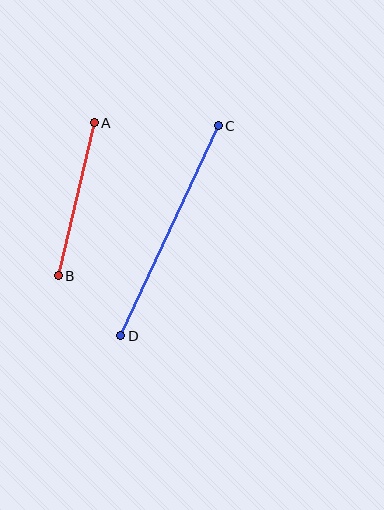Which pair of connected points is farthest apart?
Points C and D are farthest apart.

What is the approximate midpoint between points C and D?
The midpoint is at approximately (170, 231) pixels.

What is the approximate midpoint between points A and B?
The midpoint is at approximately (76, 199) pixels.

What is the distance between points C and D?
The distance is approximately 232 pixels.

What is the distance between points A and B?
The distance is approximately 157 pixels.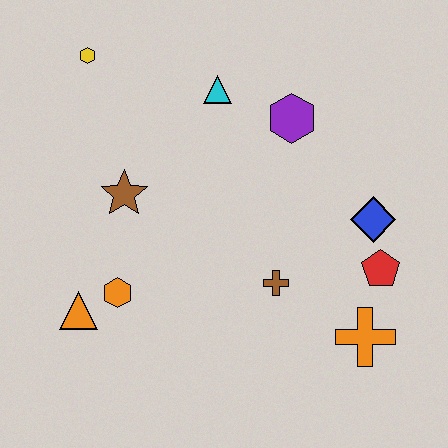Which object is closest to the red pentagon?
The blue diamond is closest to the red pentagon.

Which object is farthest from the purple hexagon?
The orange triangle is farthest from the purple hexagon.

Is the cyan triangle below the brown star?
No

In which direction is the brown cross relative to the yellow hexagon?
The brown cross is below the yellow hexagon.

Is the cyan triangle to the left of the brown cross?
Yes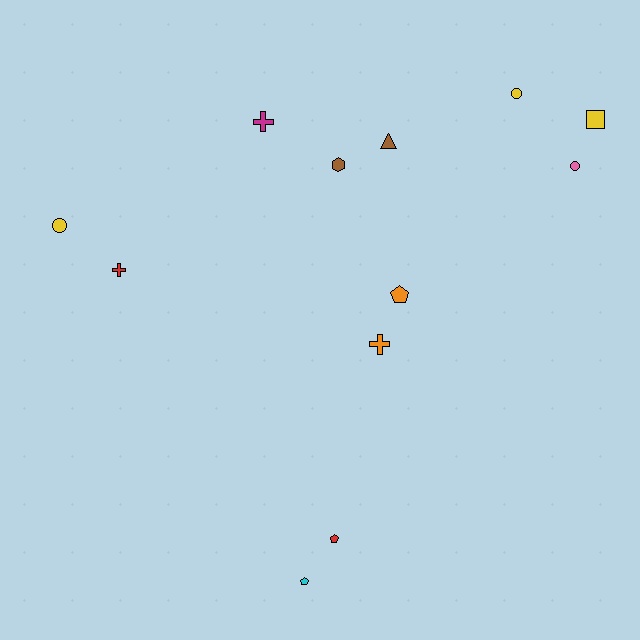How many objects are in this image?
There are 12 objects.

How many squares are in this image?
There is 1 square.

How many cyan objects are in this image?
There is 1 cyan object.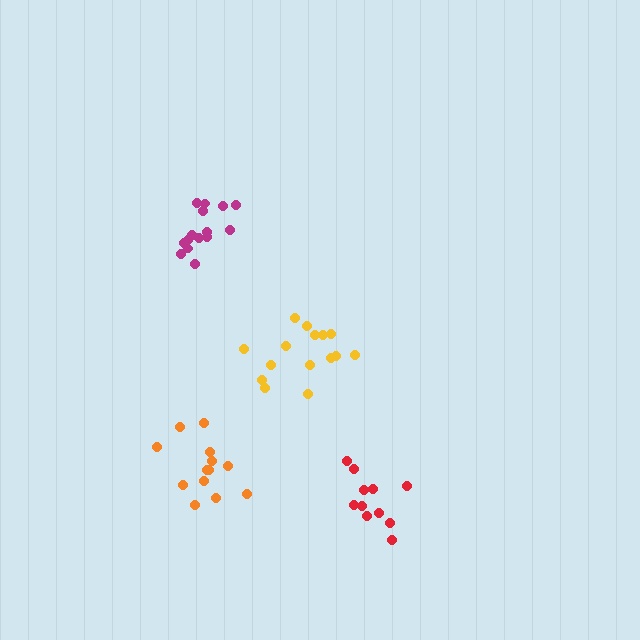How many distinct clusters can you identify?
There are 4 distinct clusters.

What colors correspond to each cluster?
The clusters are colored: red, magenta, yellow, orange.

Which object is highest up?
The magenta cluster is topmost.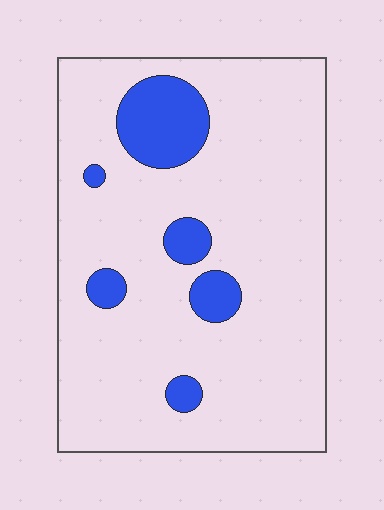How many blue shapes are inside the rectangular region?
6.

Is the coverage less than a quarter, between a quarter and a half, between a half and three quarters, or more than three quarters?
Less than a quarter.